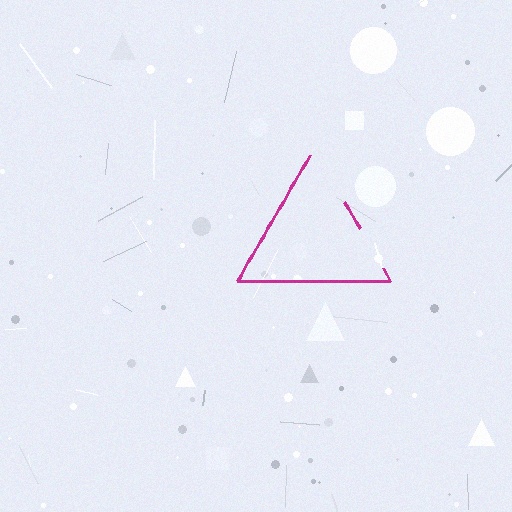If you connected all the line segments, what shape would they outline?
They would outline a triangle.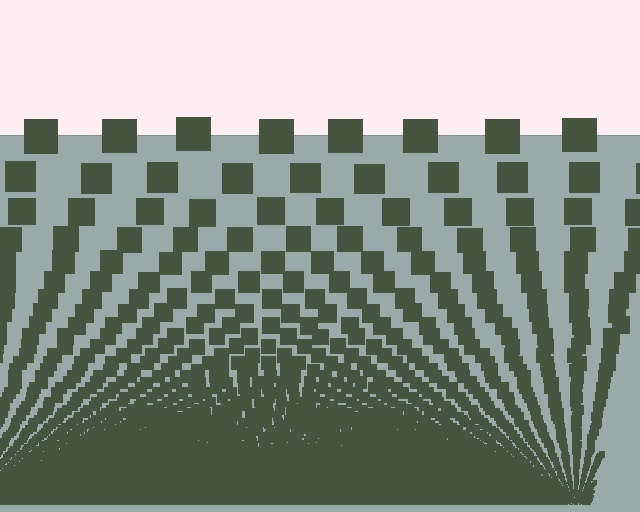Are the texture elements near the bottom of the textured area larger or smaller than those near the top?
Smaller. The gradient is inverted — elements near the bottom are smaller and denser.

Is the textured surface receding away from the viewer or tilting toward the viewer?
The surface appears to tilt toward the viewer. Texture elements get larger and sparser toward the top.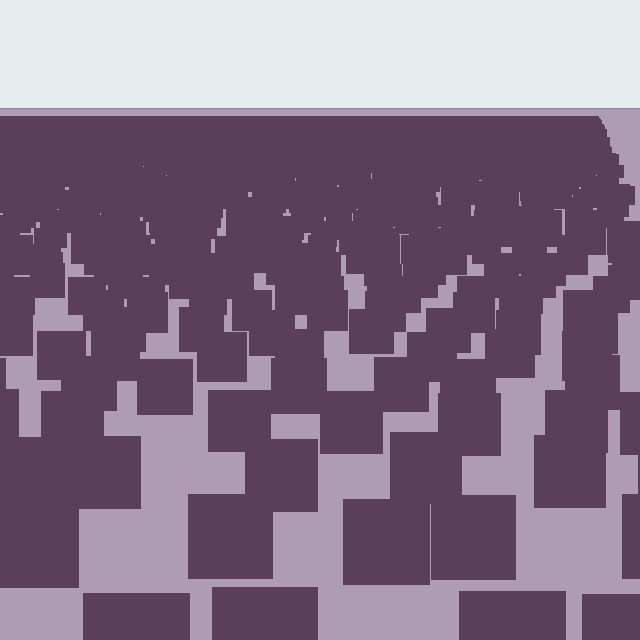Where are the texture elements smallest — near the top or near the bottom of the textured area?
Near the top.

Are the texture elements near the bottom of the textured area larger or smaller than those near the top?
Larger. Near the bottom, elements are closer to the viewer and appear at a bigger on-screen size.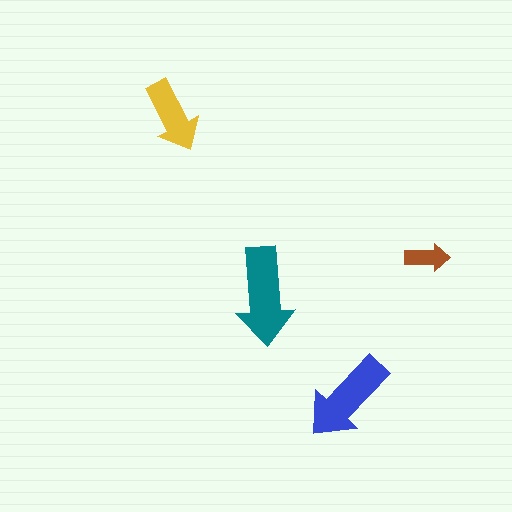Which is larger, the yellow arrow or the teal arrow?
The teal one.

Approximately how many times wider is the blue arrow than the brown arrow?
About 2 times wider.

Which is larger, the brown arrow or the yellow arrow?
The yellow one.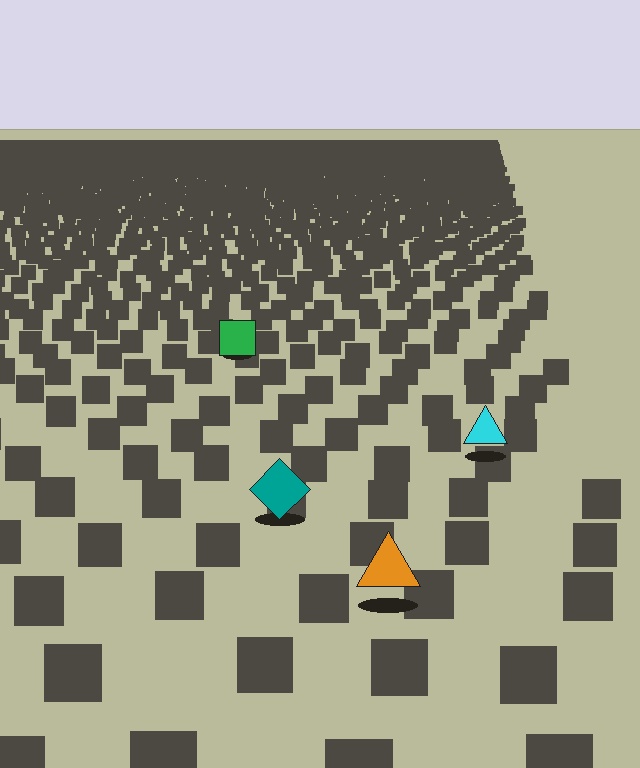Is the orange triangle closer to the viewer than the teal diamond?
Yes. The orange triangle is closer — you can tell from the texture gradient: the ground texture is coarser near it.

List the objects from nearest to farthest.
From nearest to farthest: the orange triangle, the teal diamond, the cyan triangle, the green square.